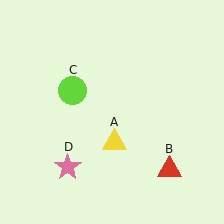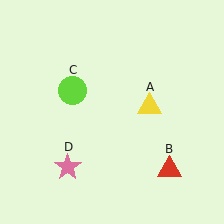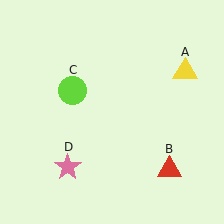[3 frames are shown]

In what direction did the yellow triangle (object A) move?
The yellow triangle (object A) moved up and to the right.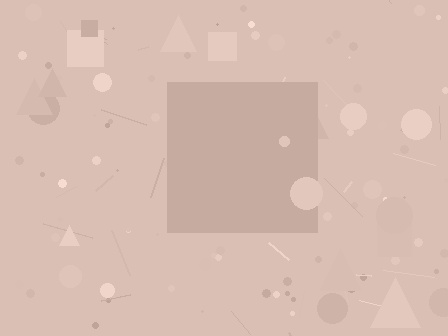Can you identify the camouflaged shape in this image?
The camouflaged shape is a square.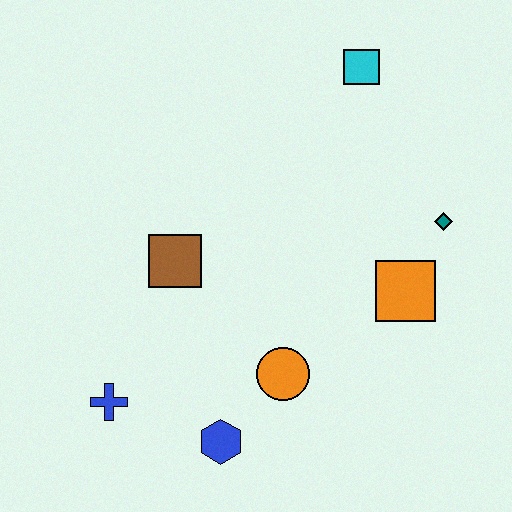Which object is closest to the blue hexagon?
The orange circle is closest to the blue hexagon.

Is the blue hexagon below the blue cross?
Yes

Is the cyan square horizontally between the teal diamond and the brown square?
Yes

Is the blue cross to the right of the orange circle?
No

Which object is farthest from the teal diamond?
The blue cross is farthest from the teal diamond.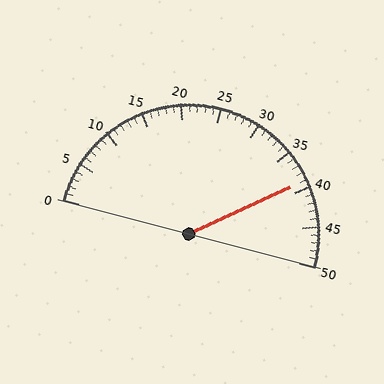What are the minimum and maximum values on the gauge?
The gauge ranges from 0 to 50.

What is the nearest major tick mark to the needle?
The nearest major tick mark is 40.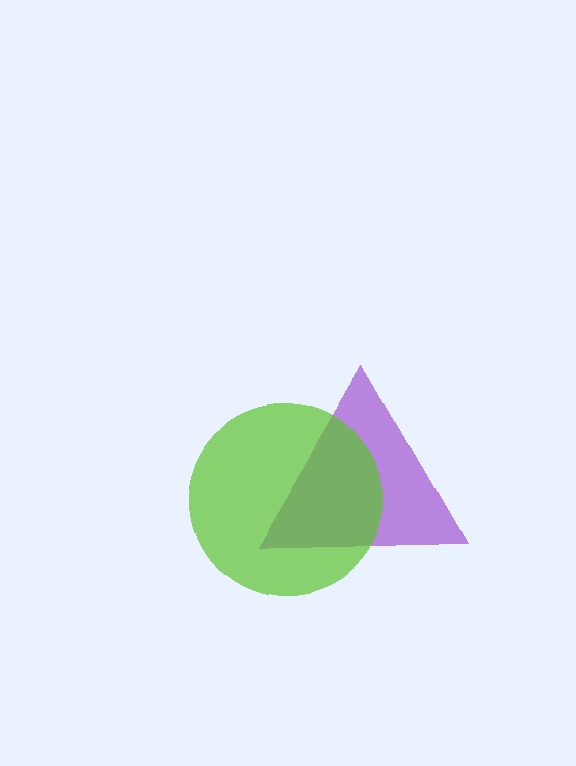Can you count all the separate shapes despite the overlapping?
Yes, there are 2 separate shapes.